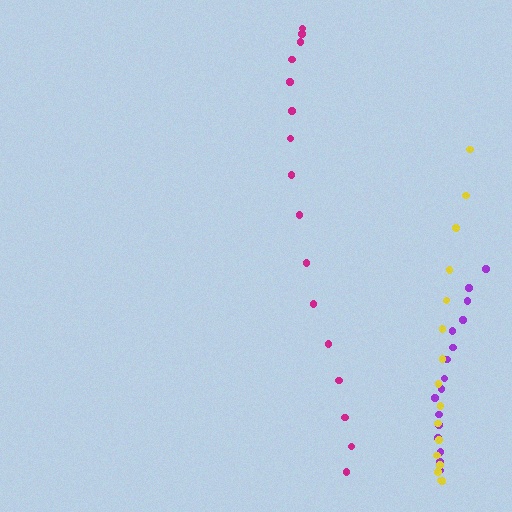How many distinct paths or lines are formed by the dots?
There are 3 distinct paths.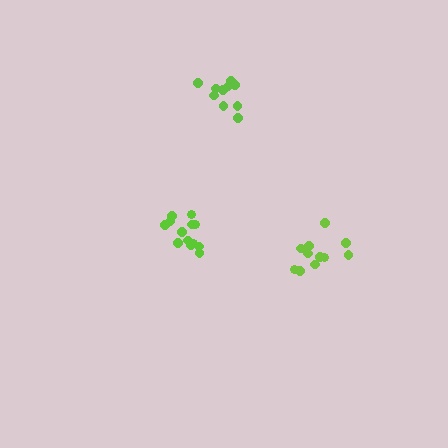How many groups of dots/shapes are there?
There are 3 groups.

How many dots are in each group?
Group 1: 10 dots, Group 2: 13 dots, Group 3: 11 dots (34 total).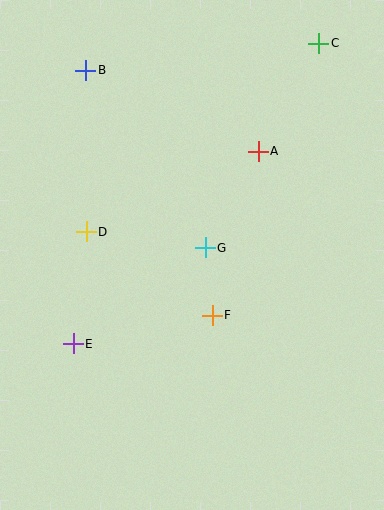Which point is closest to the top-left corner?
Point B is closest to the top-left corner.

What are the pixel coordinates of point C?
Point C is at (319, 43).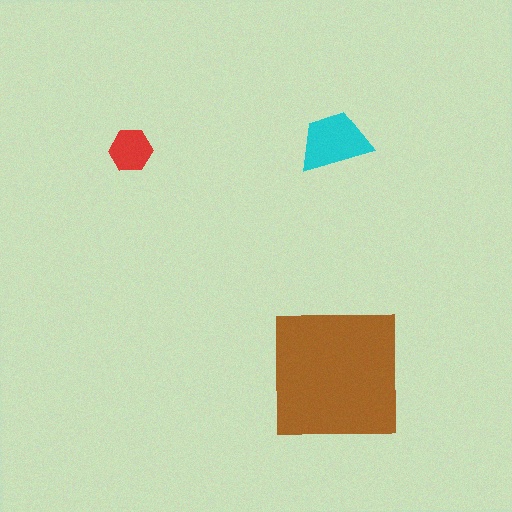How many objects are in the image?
There are 3 objects in the image.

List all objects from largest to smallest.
The brown square, the cyan trapezoid, the red hexagon.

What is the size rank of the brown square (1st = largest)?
1st.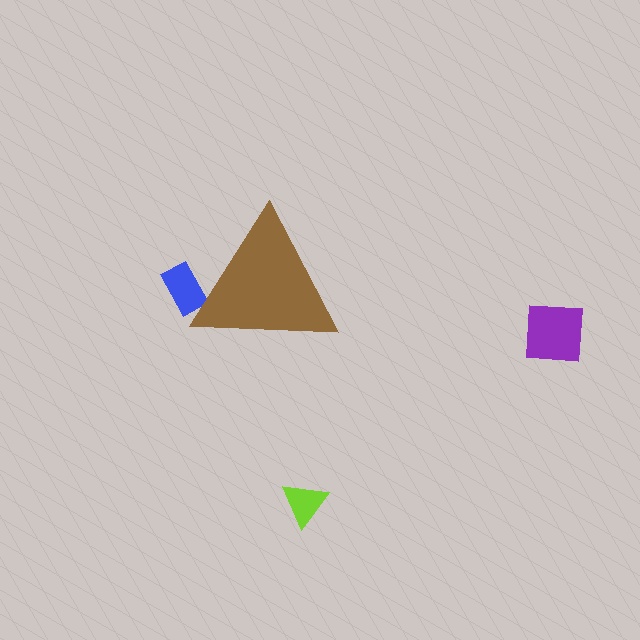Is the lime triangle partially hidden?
No, the lime triangle is fully visible.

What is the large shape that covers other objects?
A brown triangle.